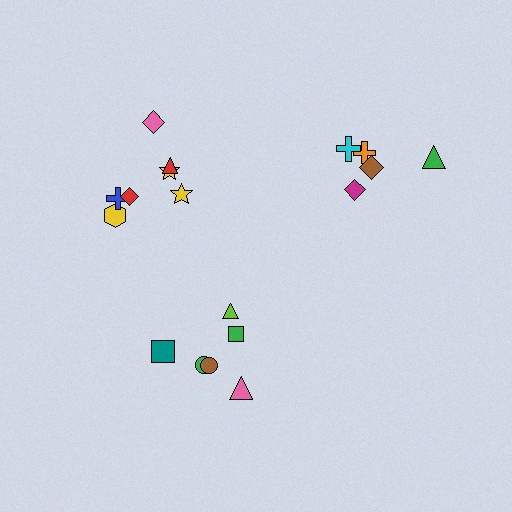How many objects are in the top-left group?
There are 7 objects.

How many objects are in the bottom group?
There are 6 objects.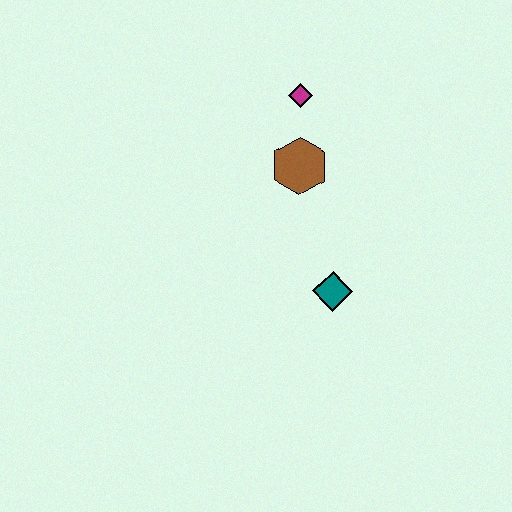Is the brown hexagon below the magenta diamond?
Yes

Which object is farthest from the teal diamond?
The magenta diamond is farthest from the teal diamond.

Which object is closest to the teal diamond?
The brown hexagon is closest to the teal diamond.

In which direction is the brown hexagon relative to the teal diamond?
The brown hexagon is above the teal diamond.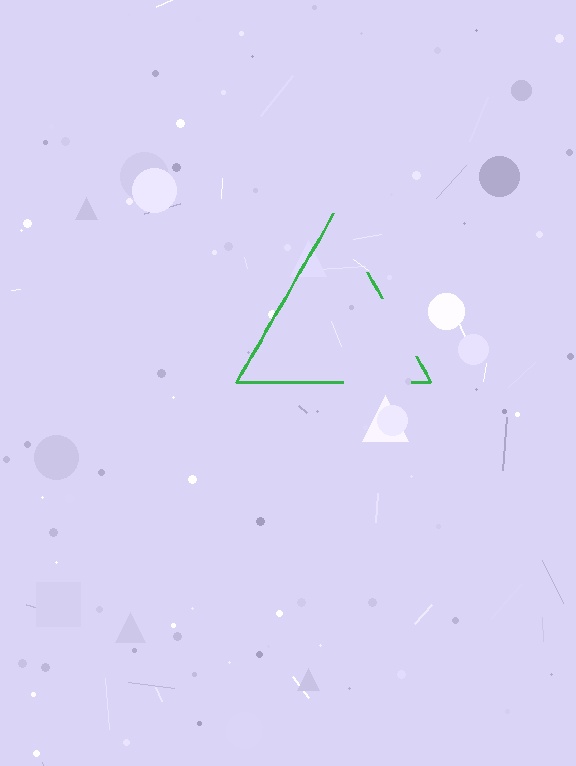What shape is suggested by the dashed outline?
The dashed outline suggests a triangle.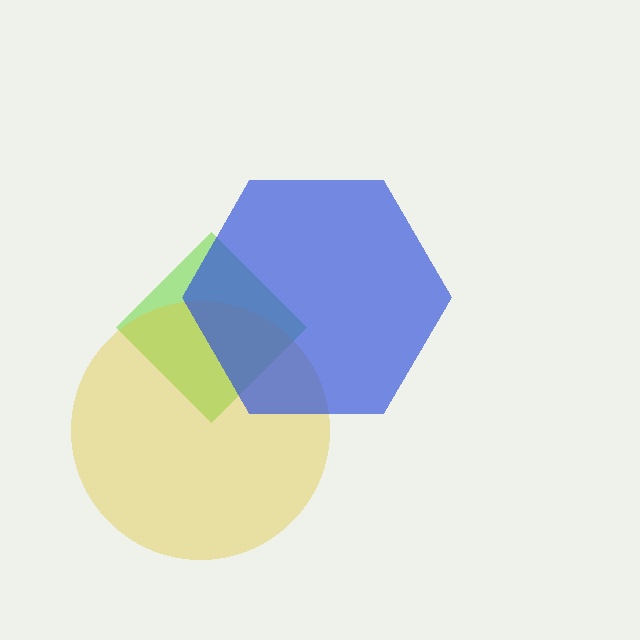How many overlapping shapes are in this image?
There are 3 overlapping shapes in the image.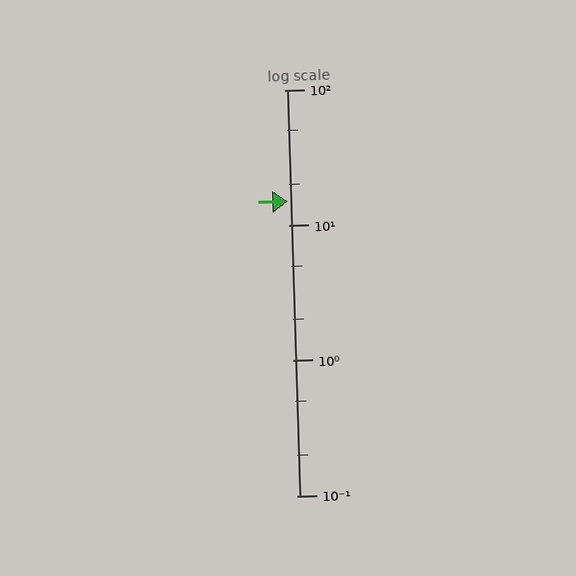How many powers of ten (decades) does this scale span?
The scale spans 3 decades, from 0.1 to 100.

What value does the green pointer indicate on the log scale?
The pointer indicates approximately 15.